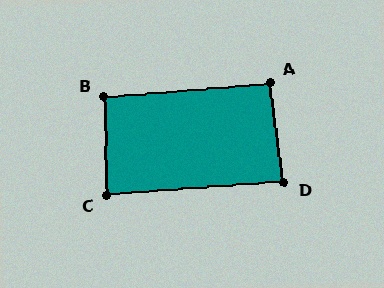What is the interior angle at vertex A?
Approximately 93 degrees (approximately right).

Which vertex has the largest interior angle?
B, at approximately 93 degrees.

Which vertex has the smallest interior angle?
D, at approximately 87 degrees.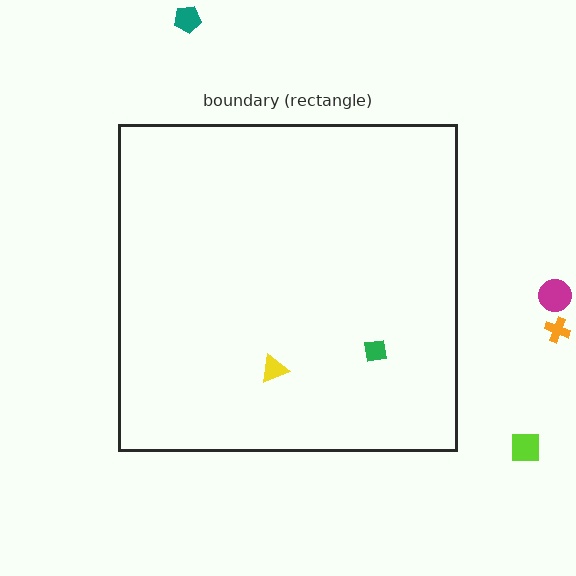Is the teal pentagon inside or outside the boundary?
Outside.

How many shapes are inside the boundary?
2 inside, 4 outside.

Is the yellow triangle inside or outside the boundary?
Inside.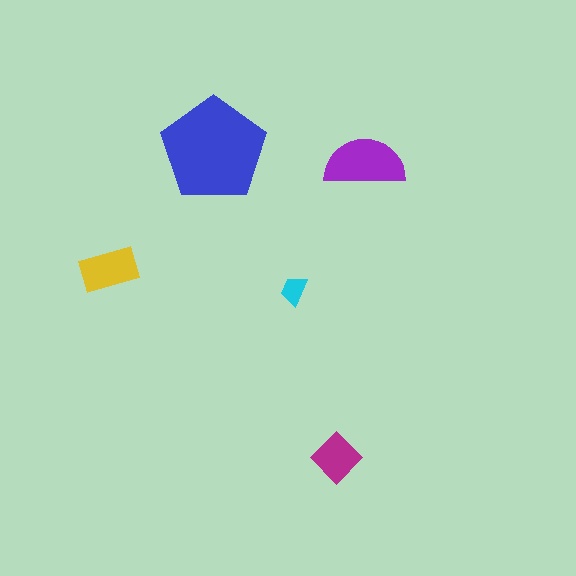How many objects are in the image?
There are 5 objects in the image.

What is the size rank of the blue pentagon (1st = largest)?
1st.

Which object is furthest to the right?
The purple semicircle is rightmost.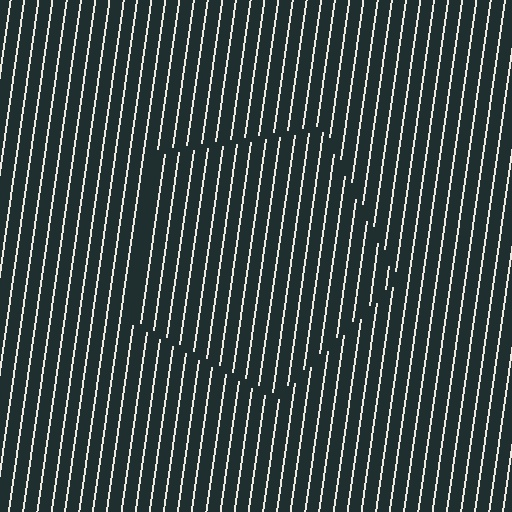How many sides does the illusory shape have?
5 sides — the line-ends trace a pentagon.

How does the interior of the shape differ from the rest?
The interior of the shape contains the same grating, shifted by half a period — the contour is defined by the phase discontinuity where line-ends from the inner and outer gratings abut.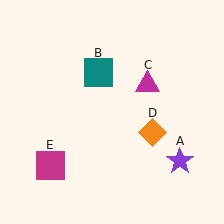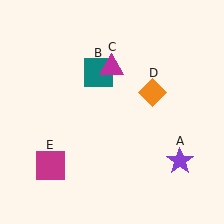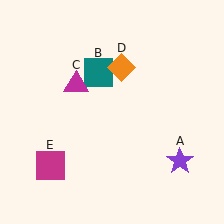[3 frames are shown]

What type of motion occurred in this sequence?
The magenta triangle (object C), orange diamond (object D) rotated counterclockwise around the center of the scene.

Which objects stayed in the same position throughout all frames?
Purple star (object A) and teal square (object B) and magenta square (object E) remained stationary.